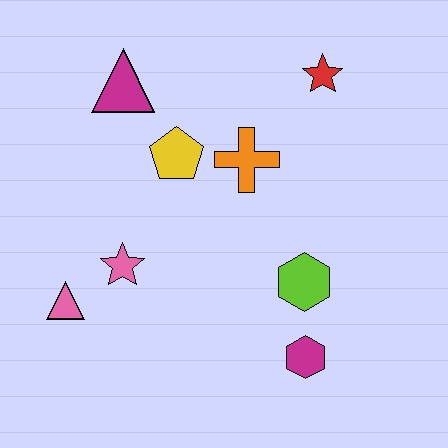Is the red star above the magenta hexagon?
Yes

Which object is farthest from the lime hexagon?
The magenta triangle is farthest from the lime hexagon.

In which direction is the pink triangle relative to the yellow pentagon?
The pink triangle is below the yellow pentagon.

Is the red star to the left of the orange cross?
No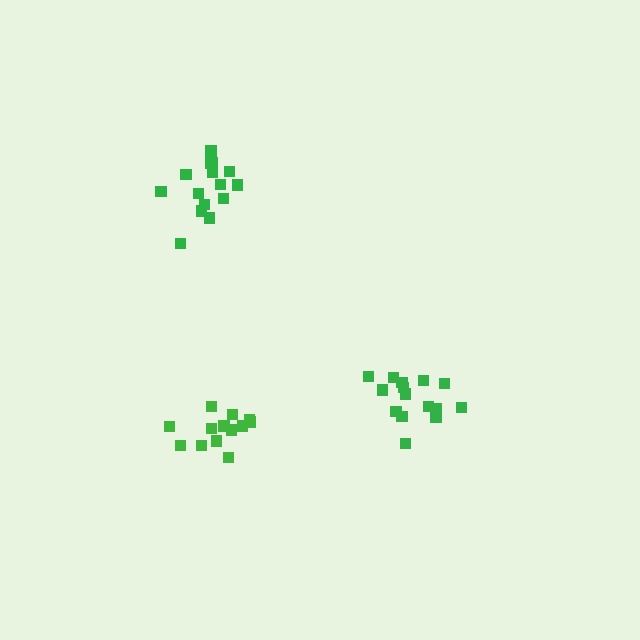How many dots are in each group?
Group 1: 15 dots, Group 2: 14 dots, Group 3: 15 dots (44 total).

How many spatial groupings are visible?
There are 3 spatial groupings.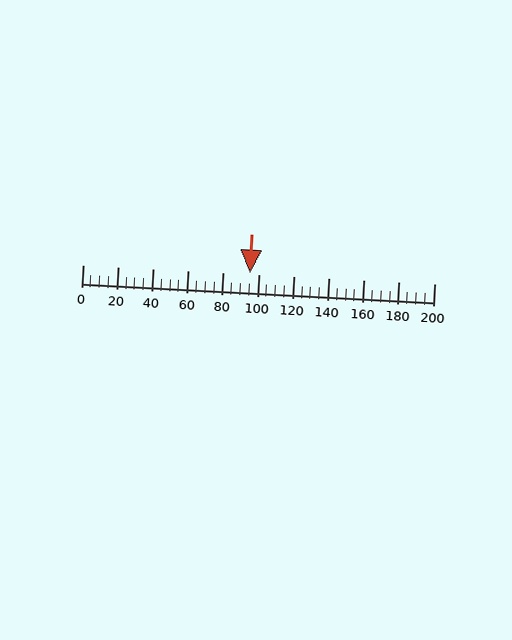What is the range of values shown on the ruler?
The ruler shows values from 0 to 200.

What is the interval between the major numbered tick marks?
The major tick marks are spaced 20 units apart.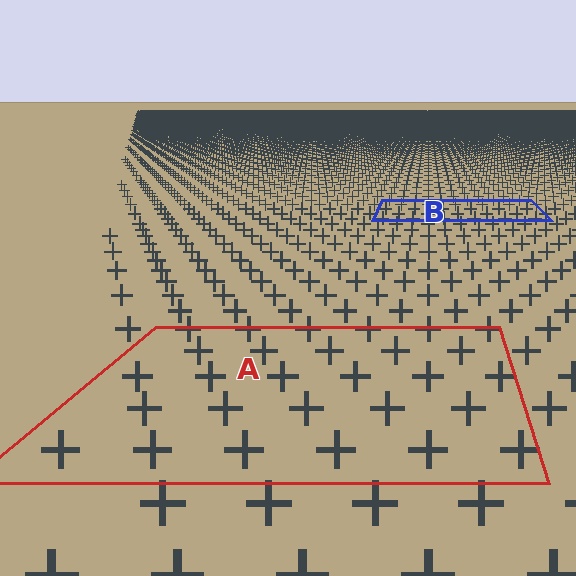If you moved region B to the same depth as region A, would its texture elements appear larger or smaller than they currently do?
They would appear larger. At a closer depth, the same texture elements are projected at a bigger on-screen size.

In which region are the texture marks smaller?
The texture marks are smaller in region B, because it is farther away.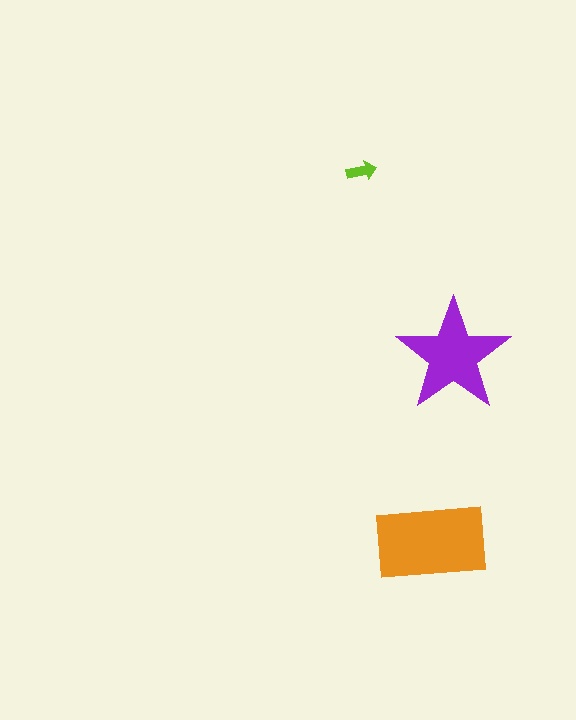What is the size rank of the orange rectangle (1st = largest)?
1st.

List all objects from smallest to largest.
The lime arrow, the purple star, the orange rectangle.